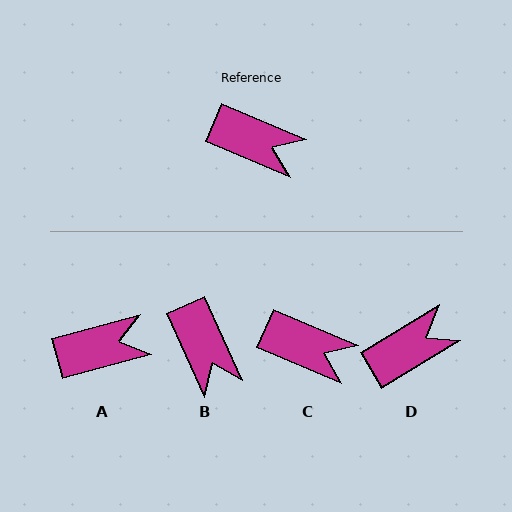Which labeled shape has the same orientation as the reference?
C.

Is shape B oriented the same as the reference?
No, it is off by about 42 degrees.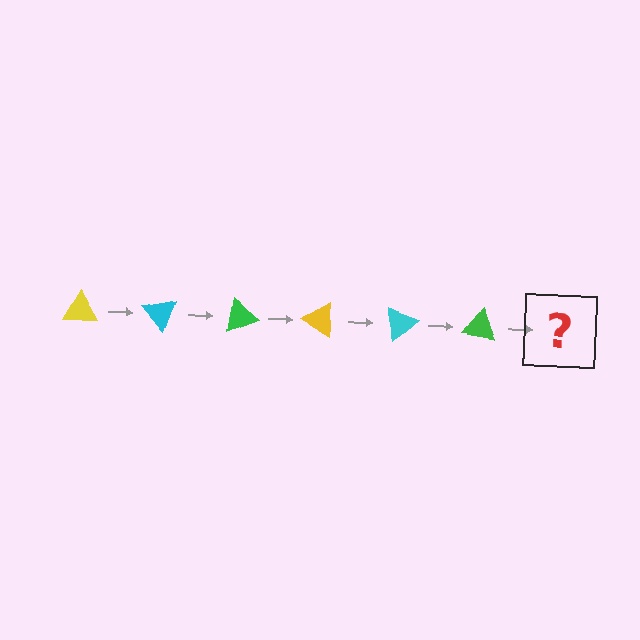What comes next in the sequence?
The next element should be a yellow triangle, rotated 300 degrees from the start.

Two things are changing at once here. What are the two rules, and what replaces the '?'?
The two rules are that it rotates 50 degrees each step and the color cycles through yellow, cyan, and green. The '?' should be a yellow triangle, rotated 300 degrees from the start.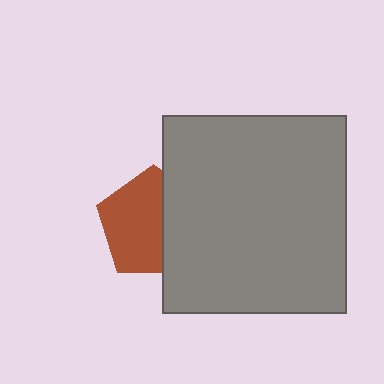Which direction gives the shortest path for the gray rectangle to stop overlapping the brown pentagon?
Moving right gives the shortest separation.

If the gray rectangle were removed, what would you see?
You would see the complete brown pentagon.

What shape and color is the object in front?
The object in front is a gray rectangle.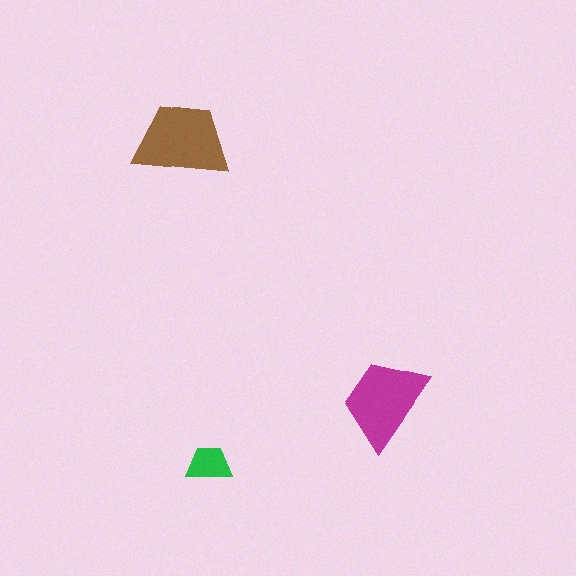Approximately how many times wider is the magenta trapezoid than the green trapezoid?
About 2 times wider.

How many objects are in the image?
There are 3 objects in the image.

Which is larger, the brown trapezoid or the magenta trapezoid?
The brown one.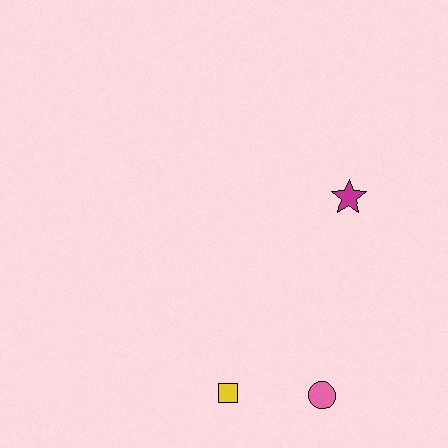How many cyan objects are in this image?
There are no cyan objects.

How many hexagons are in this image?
There are no hexagons.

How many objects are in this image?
There are 3 objects.